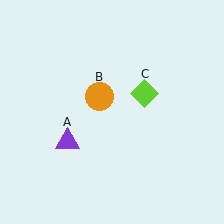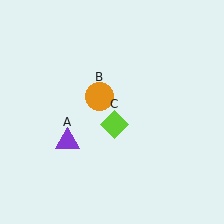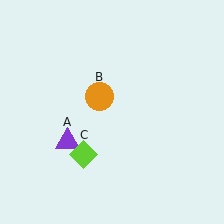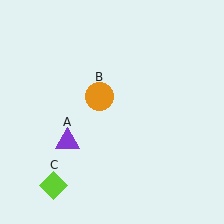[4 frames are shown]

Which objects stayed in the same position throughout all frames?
Purple triangle (object A) and orange circle (object B) remained stationary.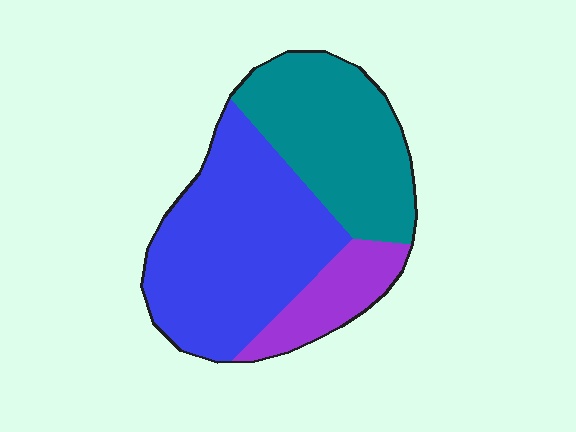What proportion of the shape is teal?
Teal takes up about three eighths (3/8) of the shape.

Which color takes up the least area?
Purple, at roughly 15%.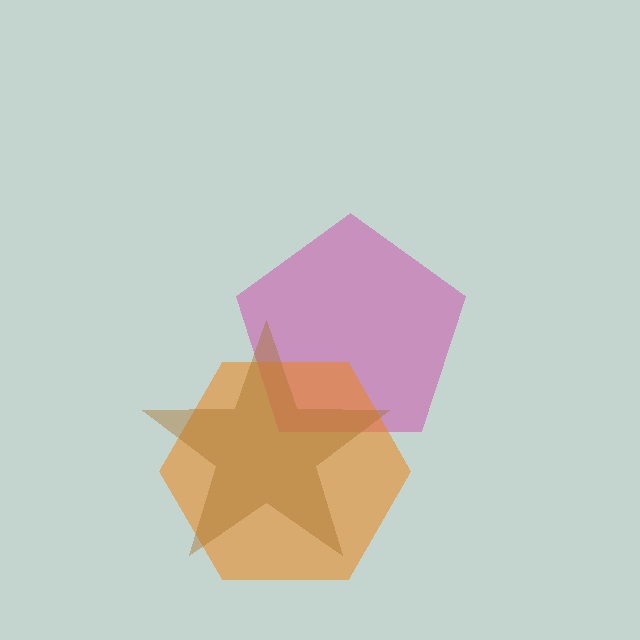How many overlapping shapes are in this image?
There are 3 overlapping shapes in the image.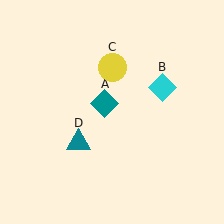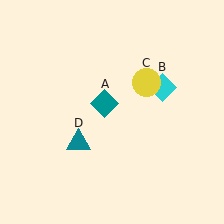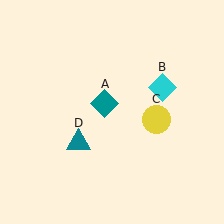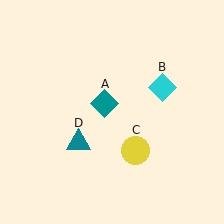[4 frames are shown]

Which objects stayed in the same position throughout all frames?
Teal diamond (object A) and cyan diamond (object B) and teal triangle (object D) remained stationary.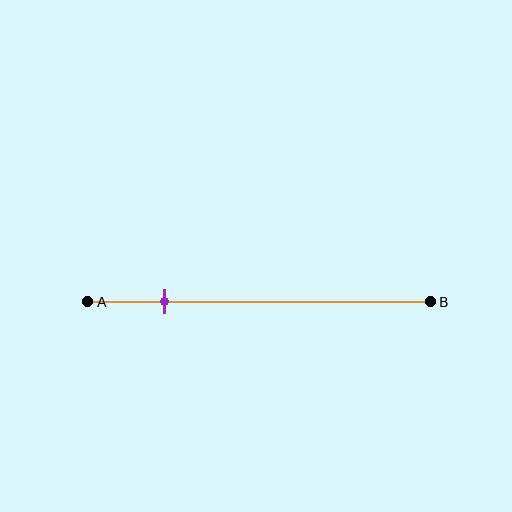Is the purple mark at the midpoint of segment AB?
No, the mark is at about 20% from A, not at the 50% midpoint.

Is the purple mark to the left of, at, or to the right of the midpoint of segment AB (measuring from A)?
The purple mark is to the left of the midpoint of segment AB.